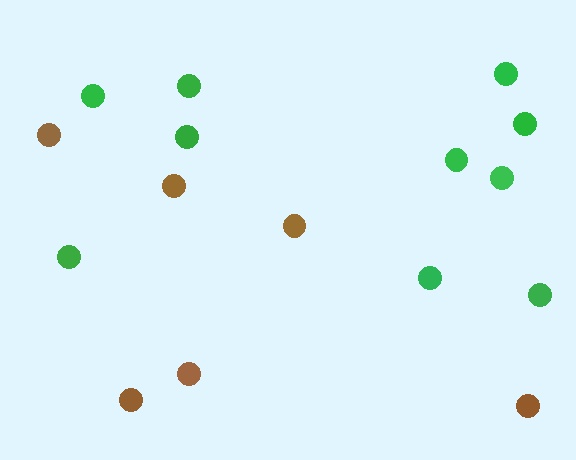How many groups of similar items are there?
There are 2 groups: one group of brown circles (6) and one group of green circles (10).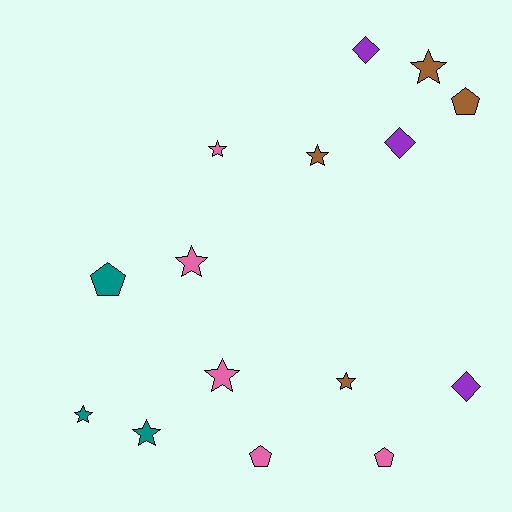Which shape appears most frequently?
Star, with 8 objects.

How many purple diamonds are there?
There are 3 purple diamonds.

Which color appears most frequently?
Pink, with 5 objects.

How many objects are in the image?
There are 15 objects.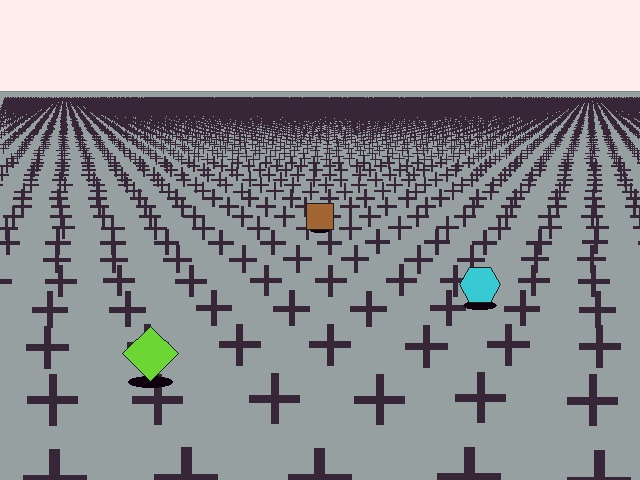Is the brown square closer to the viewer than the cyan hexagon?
No. The cyan hexagon is closer — you can tell from the texture gradient: the ground texture is coarser near it.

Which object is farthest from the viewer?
The brown square is farthest from the viewer. It appears smaller and the ground texture around it is denser.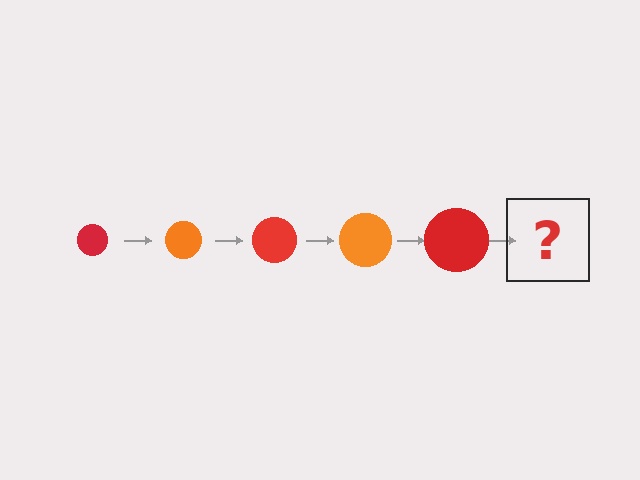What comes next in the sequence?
The next element should be an orange circle, larger than the previous one.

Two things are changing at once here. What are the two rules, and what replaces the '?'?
The two rules are that the circle grows larger each step and the color cycles through red and orange. The '?' should be an orange circle, larger than the previous one.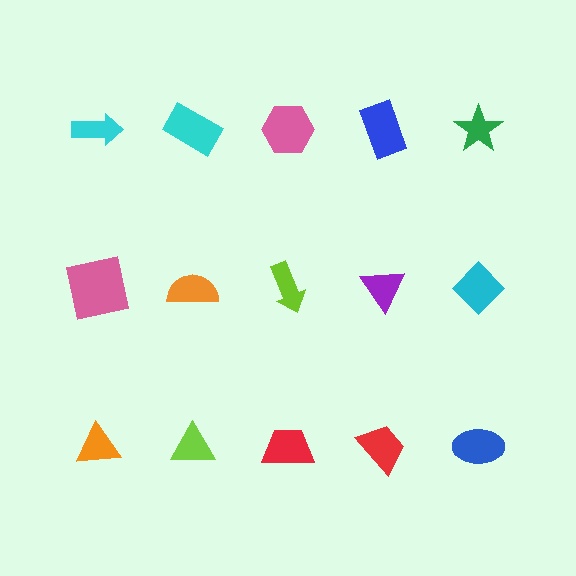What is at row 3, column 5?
A blue ellipse.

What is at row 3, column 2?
A lime triangle.